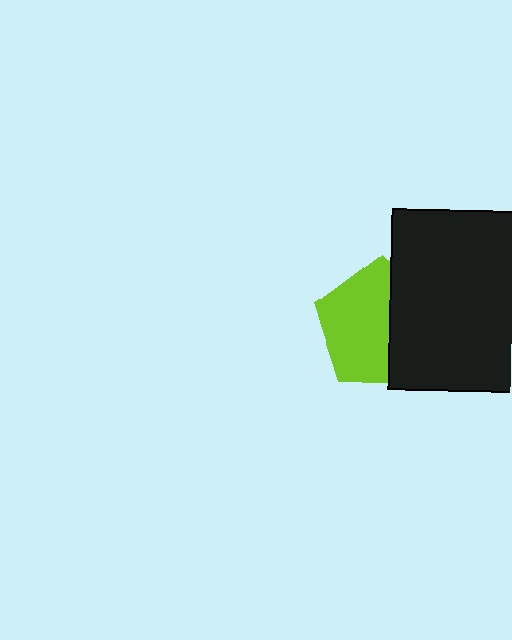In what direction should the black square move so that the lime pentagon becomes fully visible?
The black square should move right. That is the shortest direction to clear the overlap and leave the lime pentagon fully visible.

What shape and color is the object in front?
The object in front is a black square.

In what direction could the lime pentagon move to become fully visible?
The lime pentagon could move left. That would shift it out from behind the black square entirely.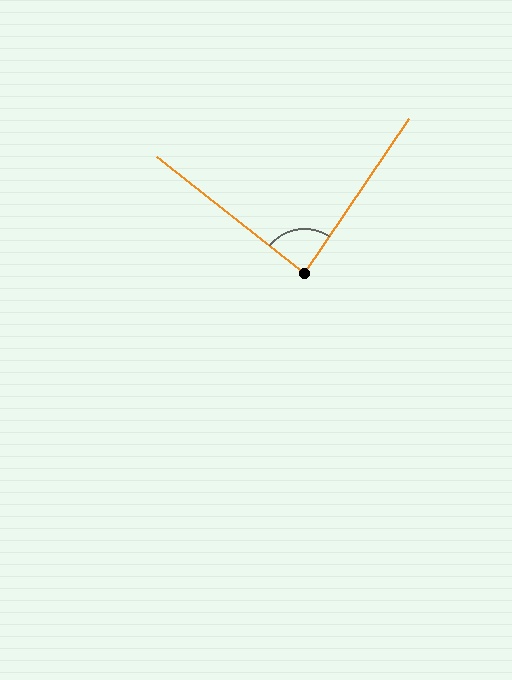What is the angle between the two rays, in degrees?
Approximately 86 degrees.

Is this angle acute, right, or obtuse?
It is approximately a right angle.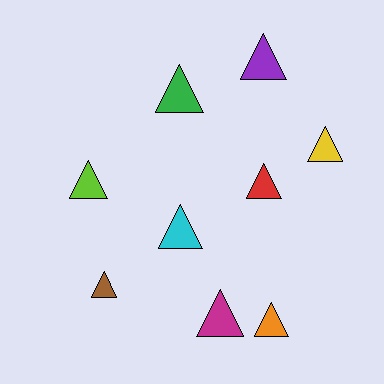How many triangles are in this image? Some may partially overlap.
There are 9 triangles.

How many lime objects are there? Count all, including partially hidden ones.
There is 1 lime object.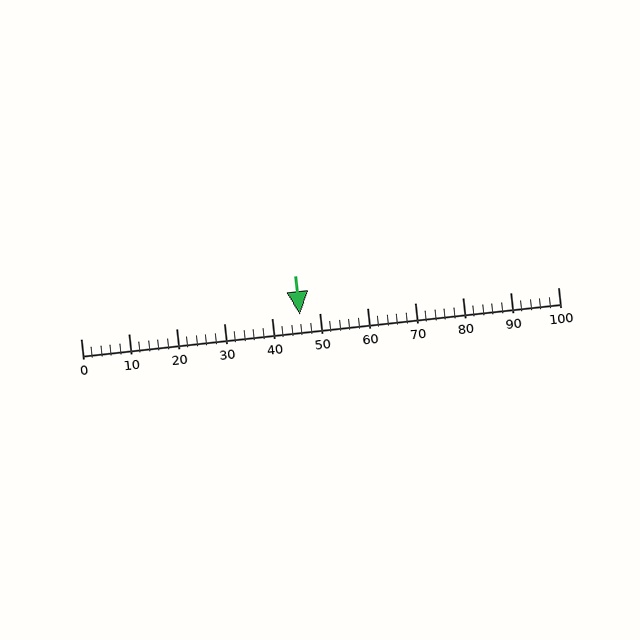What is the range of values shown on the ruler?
The ruler shows values from 0 to 100.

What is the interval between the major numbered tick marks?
The major tick marks are spaced 10 units apart.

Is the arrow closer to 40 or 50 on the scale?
The arrow is closer to 50.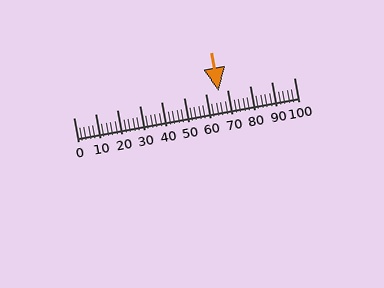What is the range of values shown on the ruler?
The ruler shows values from 0 to 100.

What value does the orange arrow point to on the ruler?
The orange arrow points to approximately 66.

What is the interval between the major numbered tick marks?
The major tick marks are spaced 10 units apart.